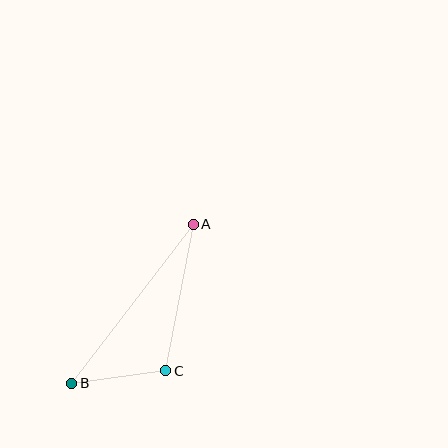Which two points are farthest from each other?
Points A and B are farthest from each other.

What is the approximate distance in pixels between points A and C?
The distance between A and C is approximately 149 pixels.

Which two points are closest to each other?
Points B and C are closest to each other.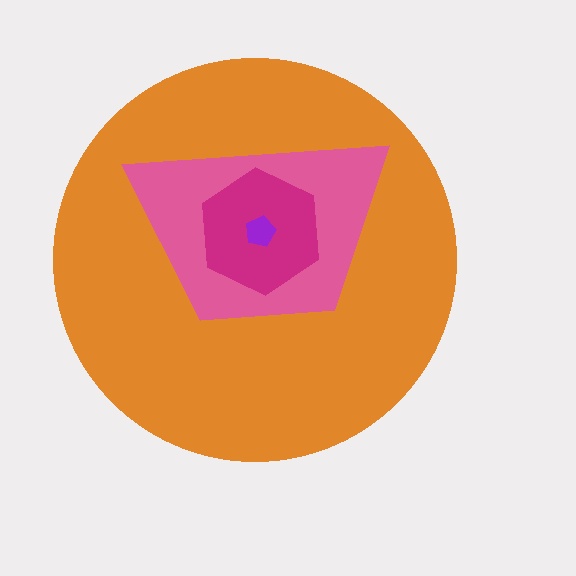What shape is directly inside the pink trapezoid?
The magenta hexagon.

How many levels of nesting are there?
4.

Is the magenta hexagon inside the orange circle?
Yes.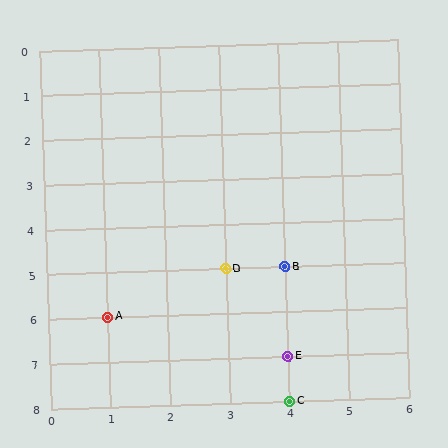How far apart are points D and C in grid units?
Points D and C are 1 column and 3 rows apart (about 3.2 grid units diagonally).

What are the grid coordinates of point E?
Point E is at grid coordinates (4, 7).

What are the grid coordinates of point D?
Point D is at grid coordinates (3, 5).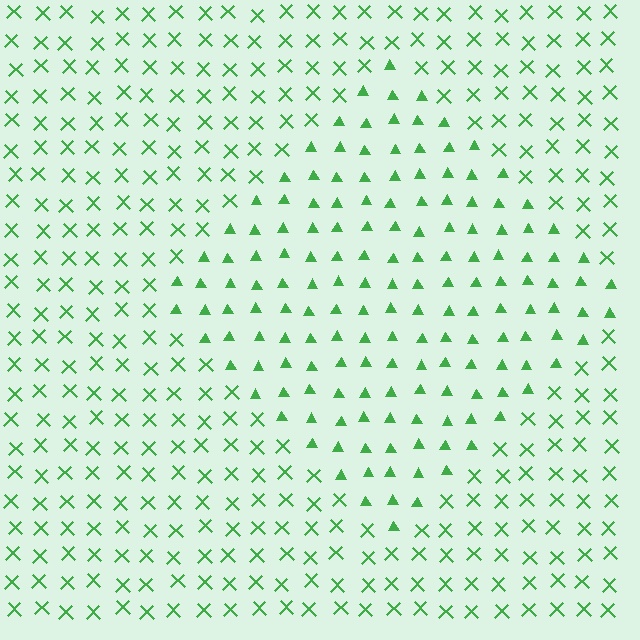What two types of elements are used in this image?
The image uses triangles inside the diamond region and X marks outside it.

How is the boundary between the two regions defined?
The boundary is defined by a change in element shape: triangles inside vs. X marks outside. All elements share the same color and spacing.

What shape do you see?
I see a diamond.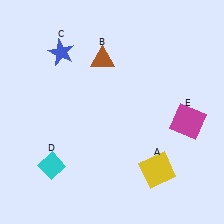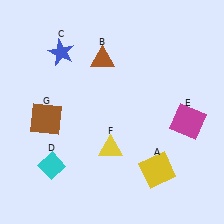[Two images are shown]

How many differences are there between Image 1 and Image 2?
There are 2 differences between the two images.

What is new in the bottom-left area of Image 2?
A brown square (G) was added in the bottom-left area of Image 2.